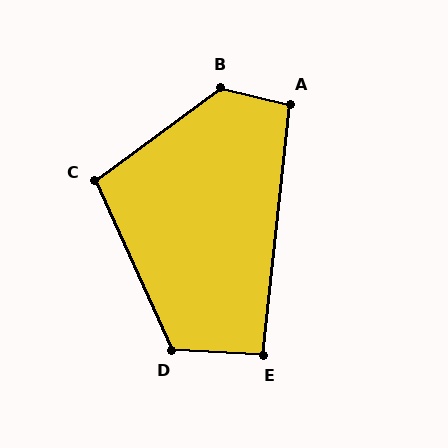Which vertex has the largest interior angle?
B, at approximately 130 degrees.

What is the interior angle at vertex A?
Approximately 98 degrees (obtuse).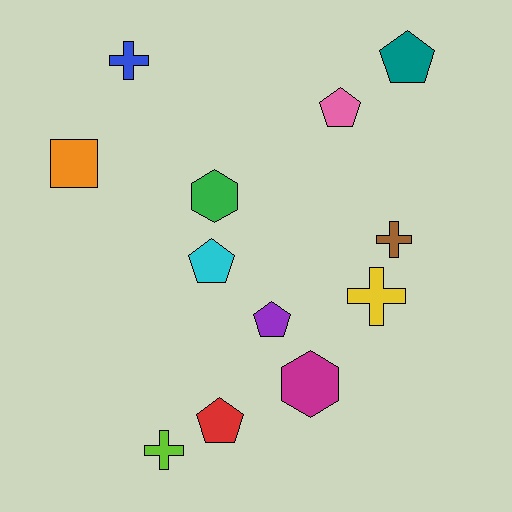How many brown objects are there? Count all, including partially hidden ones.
There is 1 brown object.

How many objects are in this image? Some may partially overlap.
There are 12 objects.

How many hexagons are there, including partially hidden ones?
There are 2 hexagons.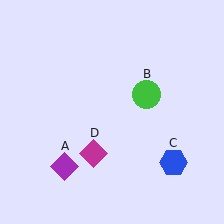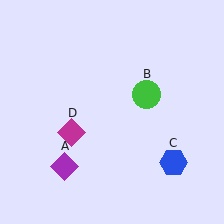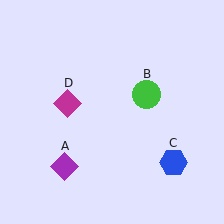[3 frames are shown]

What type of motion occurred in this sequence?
The magenta diamond (object D) rotated clockwise around the center of the scene.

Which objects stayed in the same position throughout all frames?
Purple diamond (object A) and green circle (object B) and blue hexagon (object C) remained stationary.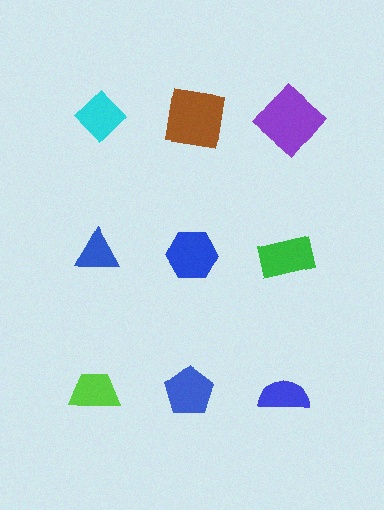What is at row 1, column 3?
A purple diamond.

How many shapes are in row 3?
3 shapes.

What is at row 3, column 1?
A lime trapezoid.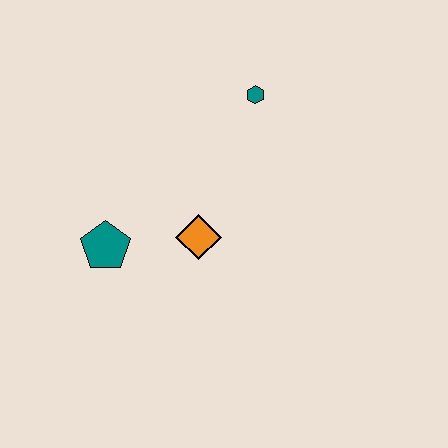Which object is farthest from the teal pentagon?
The teal hexagon is farthest from the teal pentagon.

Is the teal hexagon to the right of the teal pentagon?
Yes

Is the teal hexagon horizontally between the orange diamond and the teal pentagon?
No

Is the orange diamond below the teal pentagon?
No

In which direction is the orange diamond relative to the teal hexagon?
The orange diamond is below the teal hexagon.